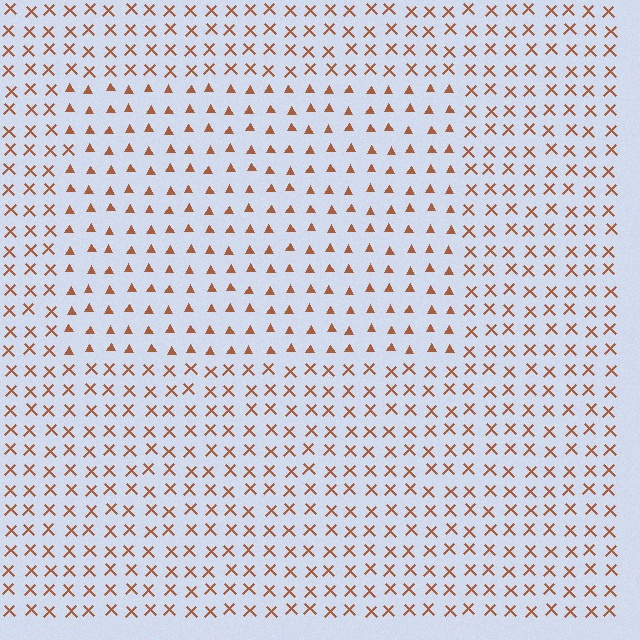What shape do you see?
I see a rectangle.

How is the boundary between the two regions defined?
The boundary is defined by a change in element shape: triangles inside vs. X marks outside. All elements share the same color and spacing.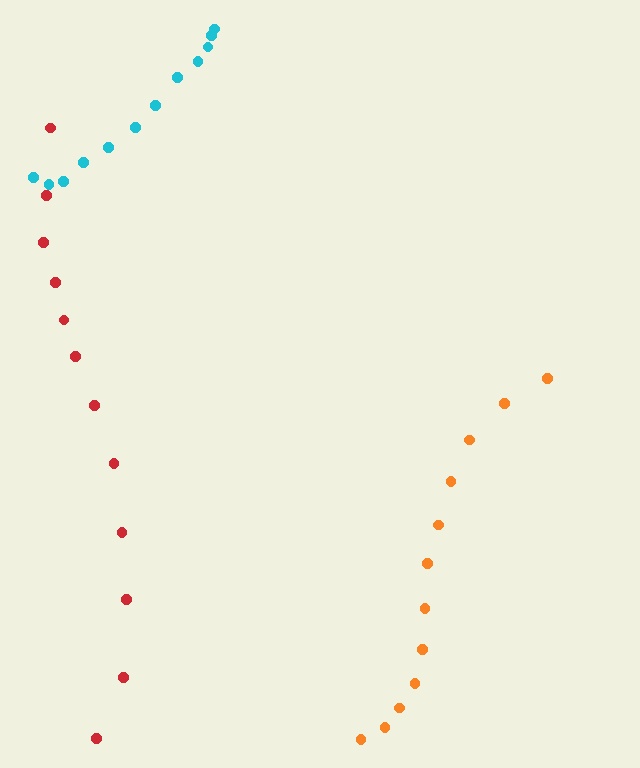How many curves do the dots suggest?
There are 3 distinct paths.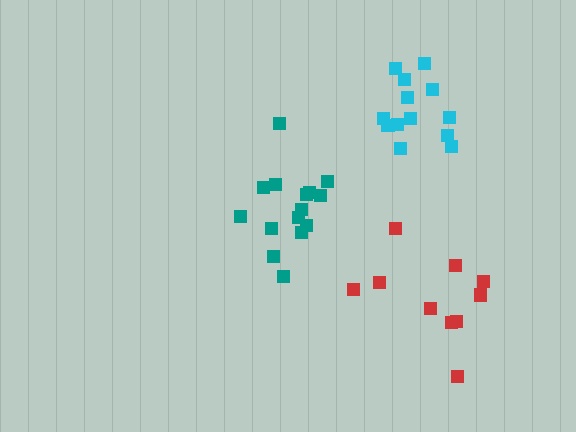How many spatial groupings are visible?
There are 3 spatial groupings.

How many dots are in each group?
Group 1: 15 dots, Group 2: 13 dots, Group 3: 10 dots (38 total).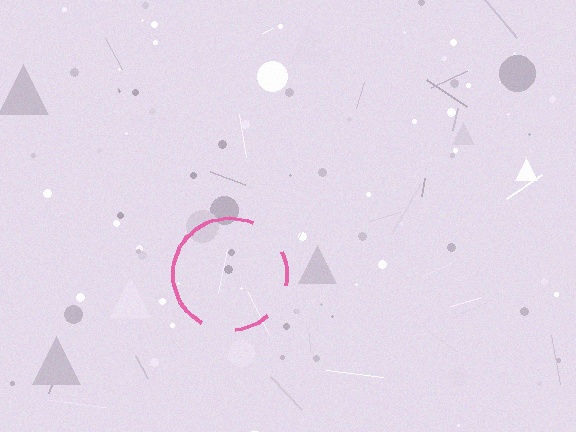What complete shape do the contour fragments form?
The contour fragments form a circle.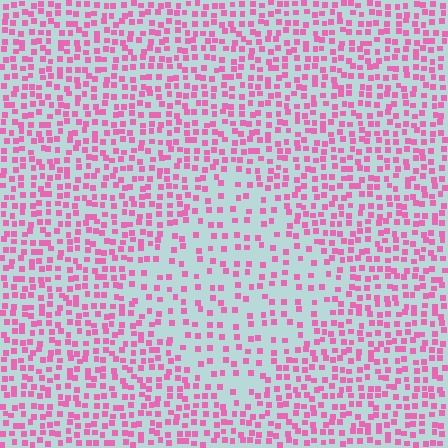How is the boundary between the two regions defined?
The boundary is defined by a change in element density (approximately 2.0x ratio). All elements are the same color, size, and shape.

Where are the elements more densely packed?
The elements are more densely packed outside the diamond boundary.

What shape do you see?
I see a diamond.